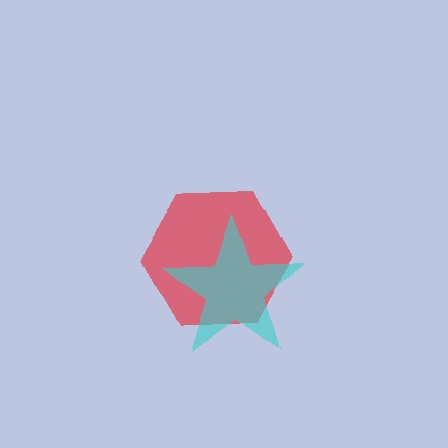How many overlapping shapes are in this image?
There are 2 overlapping shapes in the image.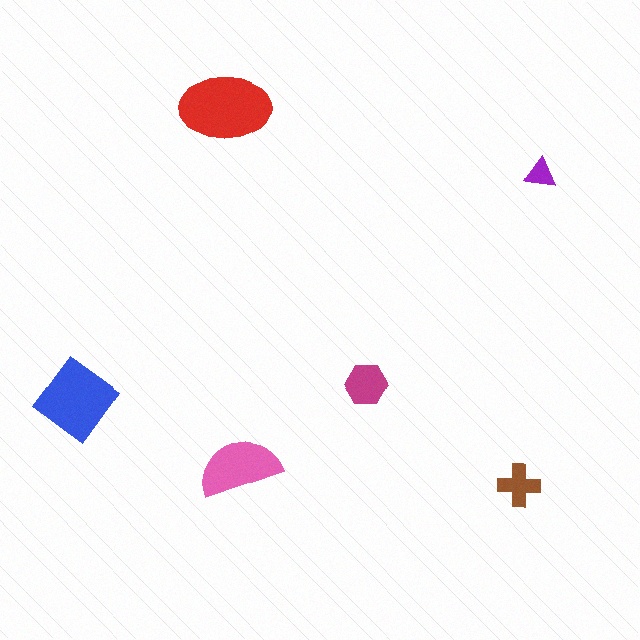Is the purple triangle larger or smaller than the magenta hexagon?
Smaller.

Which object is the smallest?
The purple triangle.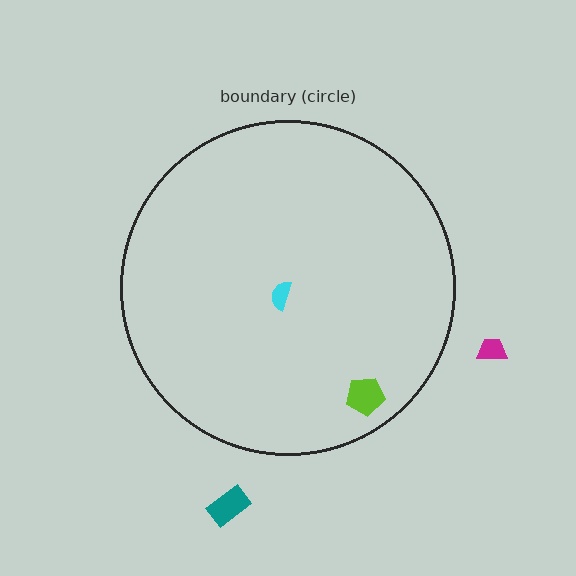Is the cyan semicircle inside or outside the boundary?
Inside.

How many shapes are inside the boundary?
2 inside, 2 outside.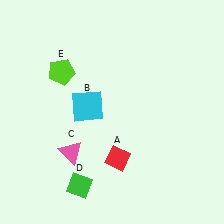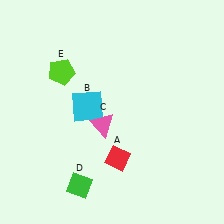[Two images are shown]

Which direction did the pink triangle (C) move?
The pink triangle (C) moved right.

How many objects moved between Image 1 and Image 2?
1 object moved between the two images.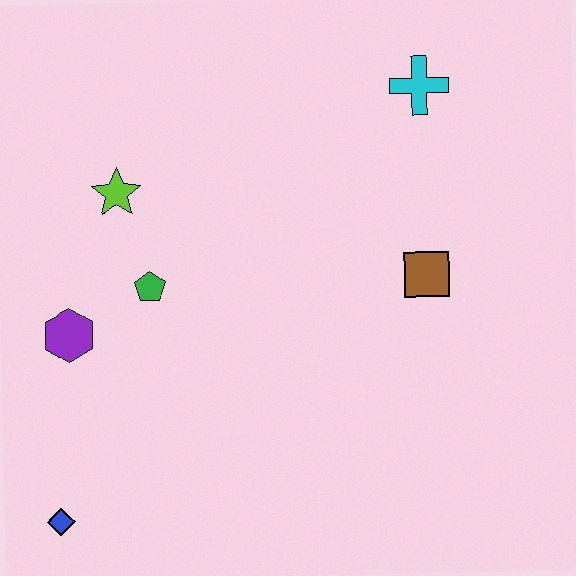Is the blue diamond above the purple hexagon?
No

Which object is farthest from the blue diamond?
The cyan cross is farthest from the blue diamond.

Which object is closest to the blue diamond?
The purple hexagon is closest to the blue diamond.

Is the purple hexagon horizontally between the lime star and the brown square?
No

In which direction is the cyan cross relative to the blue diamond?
The cyan cross is above the blue diamond.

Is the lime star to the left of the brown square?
Yes